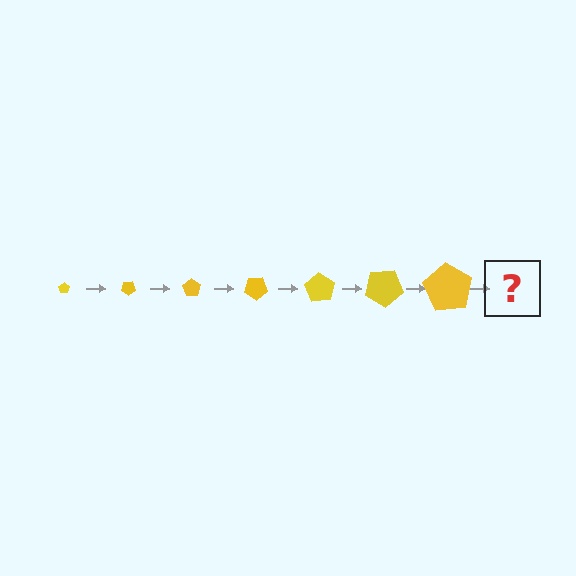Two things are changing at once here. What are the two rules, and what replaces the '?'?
The two rules are that the pentagon grows larger each step and it rotates 35 degrees each step. The '?' should be a pentagon, larger than the previous one and rotated 245 degrees from the start.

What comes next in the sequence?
The next element should be a pentagon, larger than the previous one and rotated 245 degrees from the start.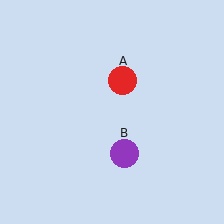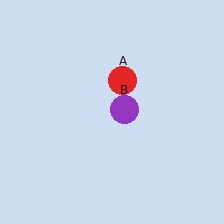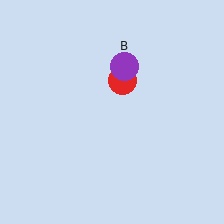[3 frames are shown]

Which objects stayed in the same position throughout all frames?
Red circle (object A) remained stationary.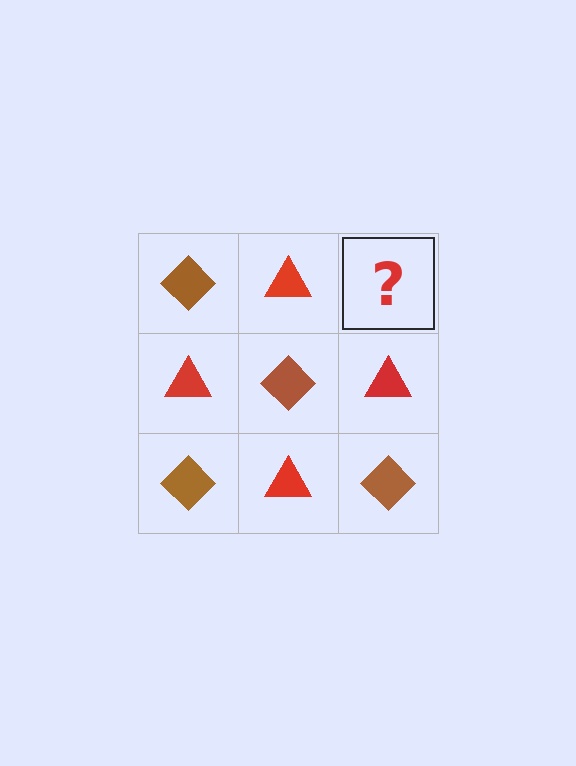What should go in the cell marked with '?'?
The missing cell should contain a brown diamond.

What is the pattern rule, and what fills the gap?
The rule is that it alternates brown diamond and red triangle in a checkerboard pattern. The gap should be filled with a brown diamond.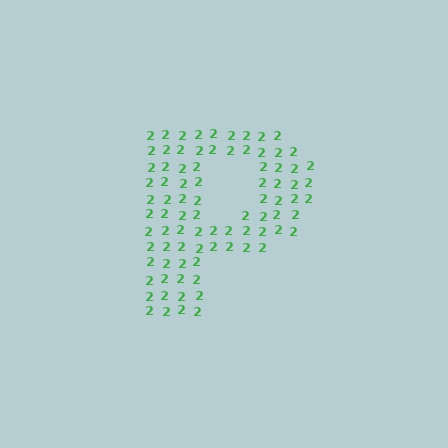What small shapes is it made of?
It is made of small digit 2's.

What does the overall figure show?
The overall figure shows the letter P.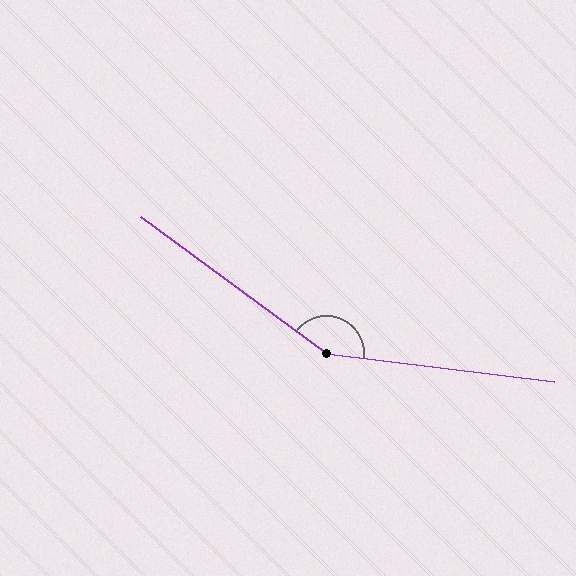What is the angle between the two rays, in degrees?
Approximately 151 degrees.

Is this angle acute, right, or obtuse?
It is obtuse.